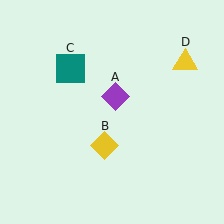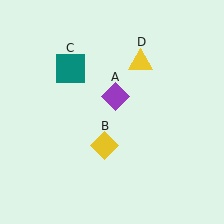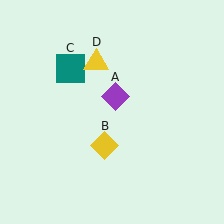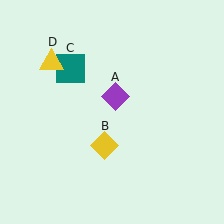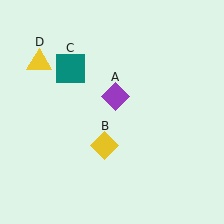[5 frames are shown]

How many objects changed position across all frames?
1 object changed position: yellow triangle (object D).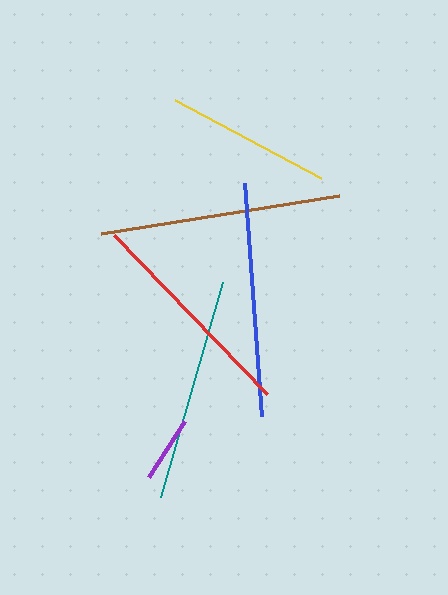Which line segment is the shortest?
The purple line is the shortest at approximately 67 pixels.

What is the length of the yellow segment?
The yellow segment is approximately 166 pixels long.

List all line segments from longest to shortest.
From longest to shortest: brown, blue, teal, red, yellow, purple.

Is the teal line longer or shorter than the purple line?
The teal line is longer than the purple line.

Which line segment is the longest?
The brown line is the longest at approximately 241 pixels.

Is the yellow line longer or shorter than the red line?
The red line is longer than the yellow line.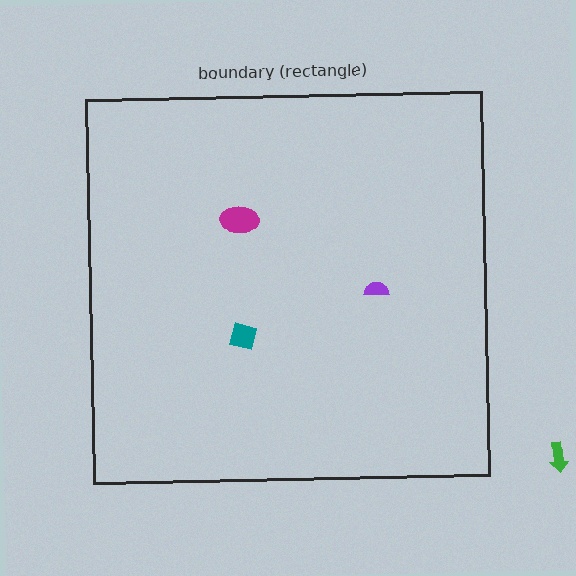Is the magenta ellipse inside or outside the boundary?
Inside.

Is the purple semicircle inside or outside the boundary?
Inside.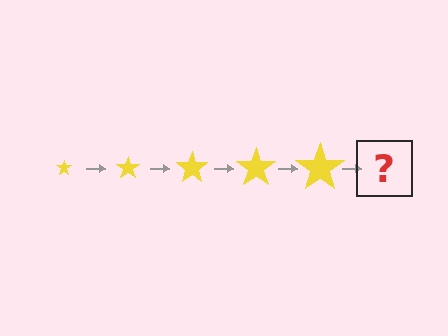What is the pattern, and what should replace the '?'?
The pattern is that the star gets progressively larger each step. The '?' should be a yellow star, larger than the previous one.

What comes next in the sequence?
The next element should be a yellow star, larger than the previous one.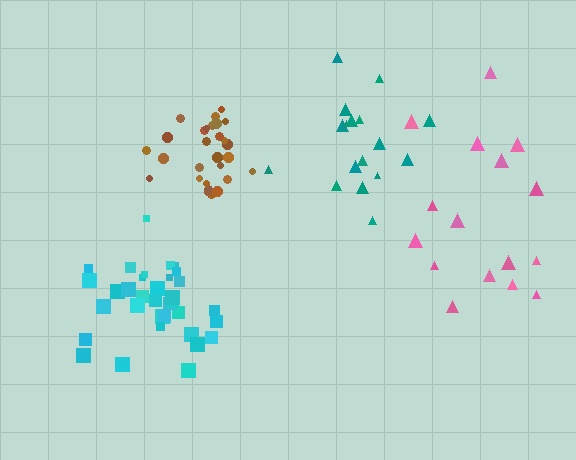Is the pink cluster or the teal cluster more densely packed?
Teal.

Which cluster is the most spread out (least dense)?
Pink.